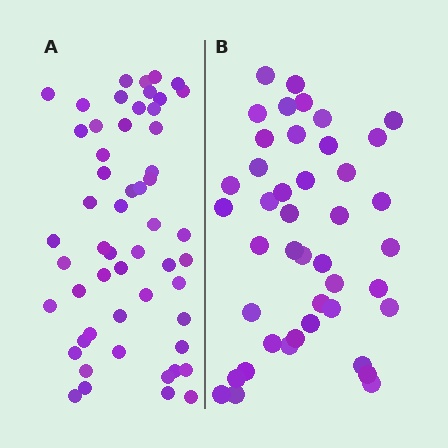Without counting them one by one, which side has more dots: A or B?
Region A (the left region) has more dots.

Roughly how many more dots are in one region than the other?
Region A has roughly 12 or so more dots than region B.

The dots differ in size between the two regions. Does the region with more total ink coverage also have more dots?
No. Region B has more total ink coverage because its dots are larger, but region A actually contains more individual dots. Total area can be misleading — the number of items is what matters here.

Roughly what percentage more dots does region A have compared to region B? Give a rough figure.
About 25% more.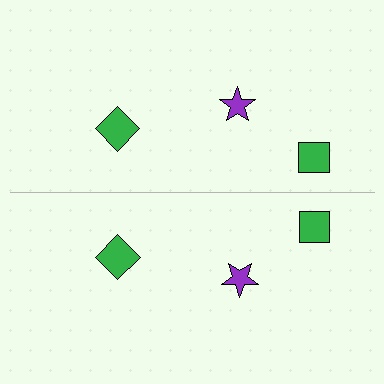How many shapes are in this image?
There are 6 shapes in this image.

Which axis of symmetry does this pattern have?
The pattern has a horizontal axis of symmetry running through the center of the image.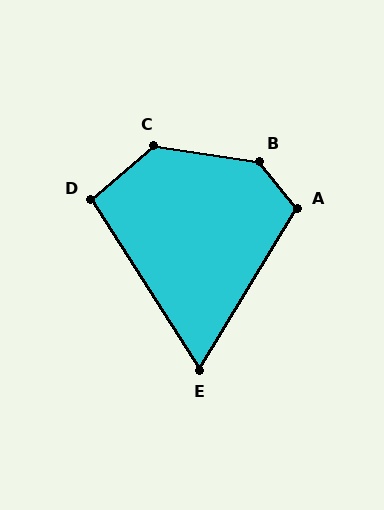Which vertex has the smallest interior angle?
E, at approximately 64 degrees.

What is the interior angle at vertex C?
Approximately 131 degrees (obtuse).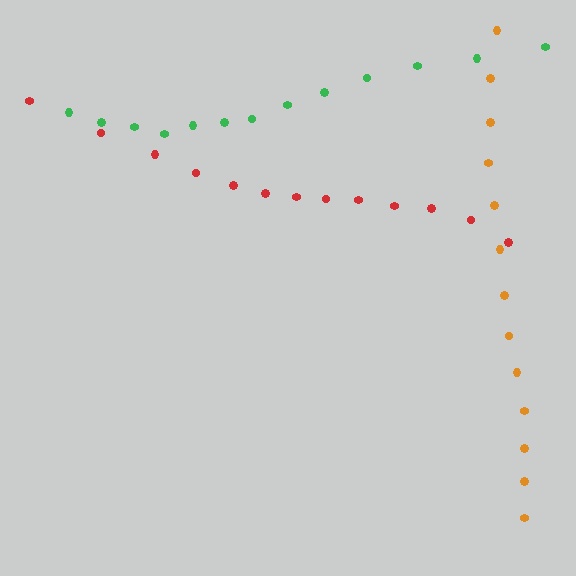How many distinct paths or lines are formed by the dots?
There are 3 distinct paths.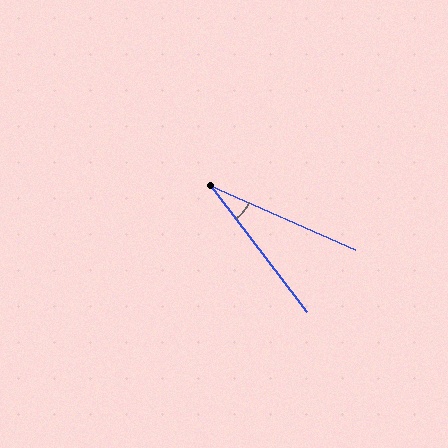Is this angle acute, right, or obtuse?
It is acute.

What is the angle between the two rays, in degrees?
Approximately 29 degrees.